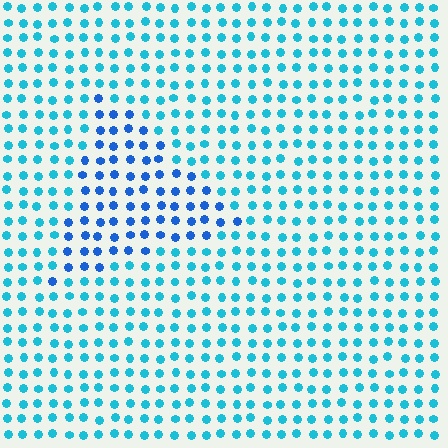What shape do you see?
I see a triangle.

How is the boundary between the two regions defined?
The boundary is defined purely by a slight shift in hue (about 31 degrees). Spacing, size, and orientation are identical on both sides.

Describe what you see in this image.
The image is filled with small cyan elements in a uniform arrangement. A triangle-shaped region is visible where the elements are tinted to a slightly different hue, forming a subtle color boundary.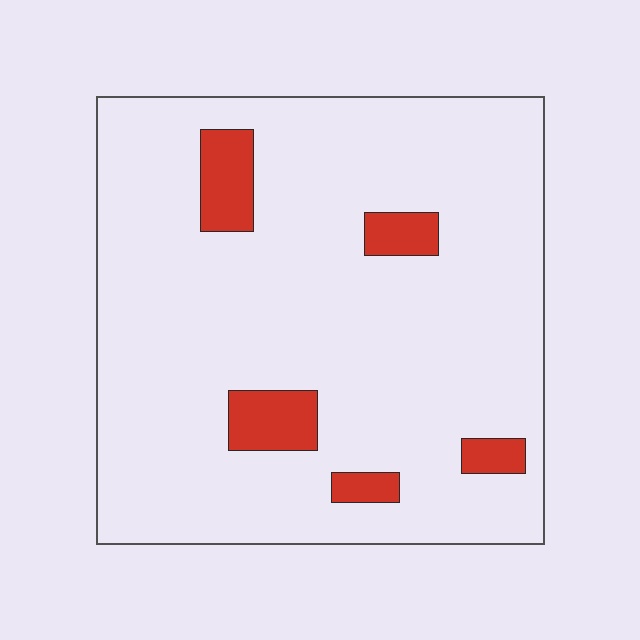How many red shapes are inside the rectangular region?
5.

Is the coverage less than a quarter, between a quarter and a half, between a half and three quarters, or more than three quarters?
Less than a quarter.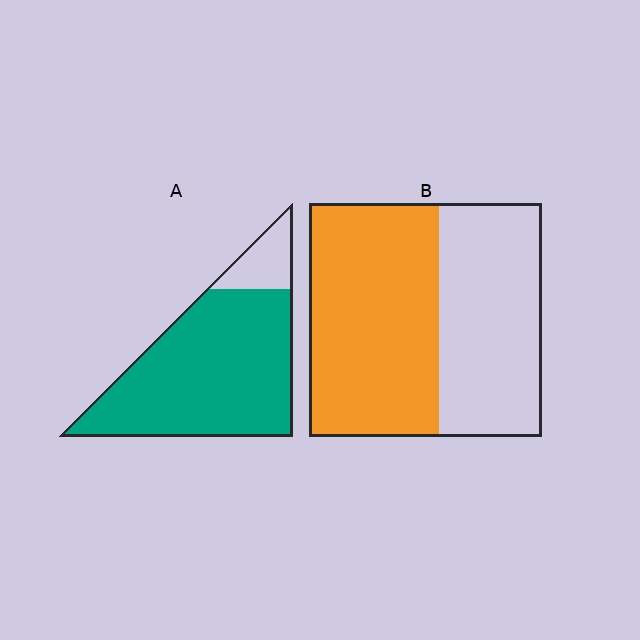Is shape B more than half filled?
Yes.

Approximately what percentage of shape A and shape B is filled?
A is approximately 85% and B is approximately 55%.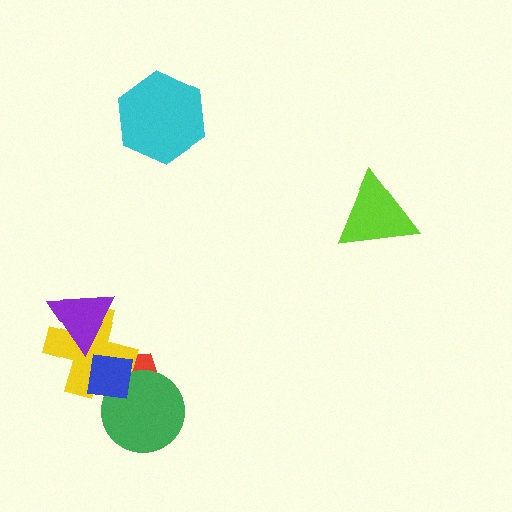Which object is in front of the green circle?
The blue square is in front of the green circle.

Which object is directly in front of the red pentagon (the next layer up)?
The yellow cross is directly in front of the red pentagon.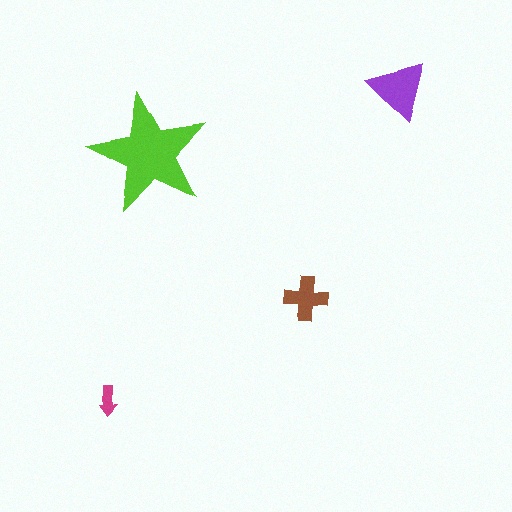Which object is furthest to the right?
The purple triangle is rightmost.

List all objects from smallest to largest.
The magenta arrow, the brown cross, the purple triangle, the lime star.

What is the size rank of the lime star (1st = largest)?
1st.